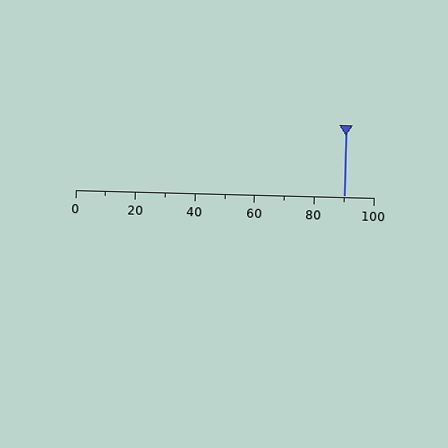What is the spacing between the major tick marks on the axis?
The major ticks are spaced 20 apart.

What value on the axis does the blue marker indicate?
The marker indicates approximately 90.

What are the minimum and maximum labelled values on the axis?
The axis runs from 0 to 100.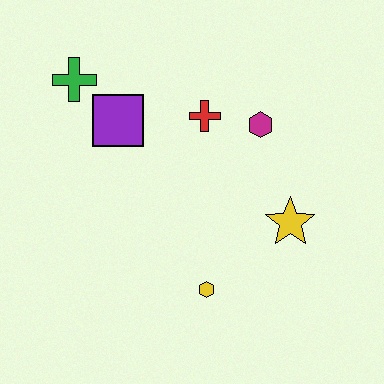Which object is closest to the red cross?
The magenta hexagon is closest to the red cross.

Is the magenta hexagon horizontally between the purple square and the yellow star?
Yes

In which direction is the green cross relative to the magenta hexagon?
The green cross is to the left of the magenta hexagon.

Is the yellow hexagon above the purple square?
No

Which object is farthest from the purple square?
The yellow star is farthest from the purple square.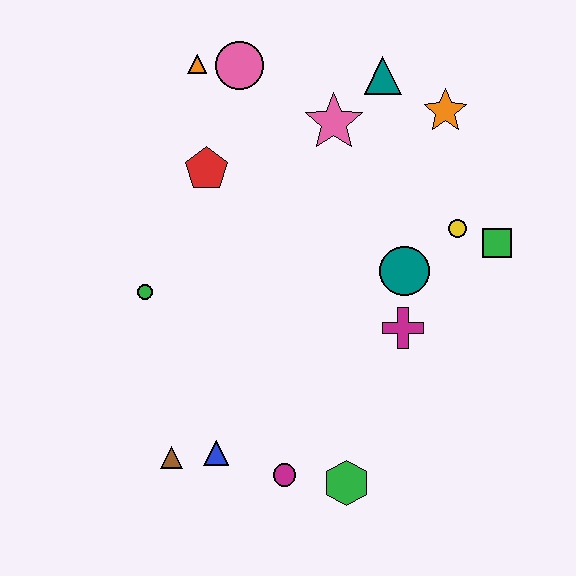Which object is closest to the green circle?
The red pentagon is closest to the green circle.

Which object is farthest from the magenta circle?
The orange triangle is farthest from the magenta circle.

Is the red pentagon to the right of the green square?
No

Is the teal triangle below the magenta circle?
No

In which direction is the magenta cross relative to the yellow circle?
The magenta cross is below the yellow circle.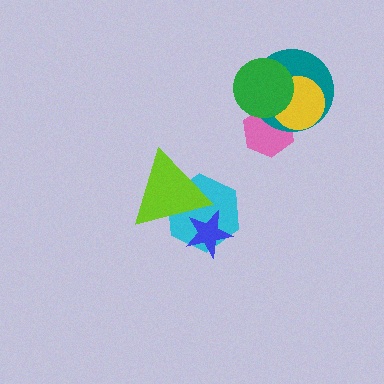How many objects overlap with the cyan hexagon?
2 objects overlap with the cyan hexagon.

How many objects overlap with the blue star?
2 objects overlap with the blue star.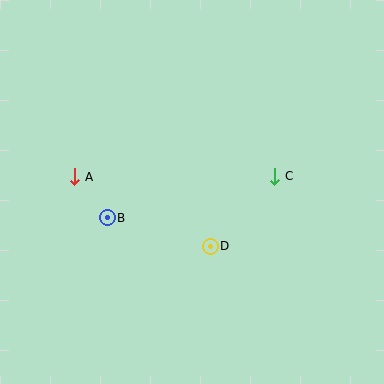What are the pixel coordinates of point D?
Point D is at (210, 246).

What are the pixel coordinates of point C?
Point C is at (275, 176).